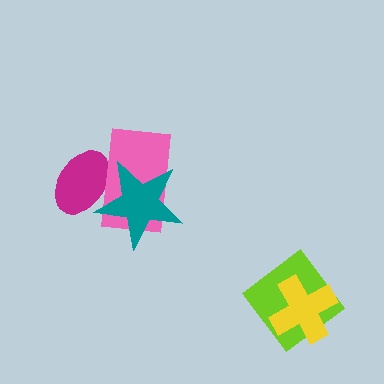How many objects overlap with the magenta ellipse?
2 objects overlap with the magenta ellipse.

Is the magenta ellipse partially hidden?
Yes, it is partially covered by another shape.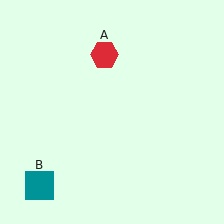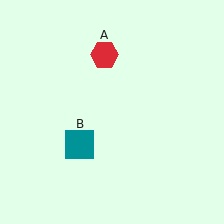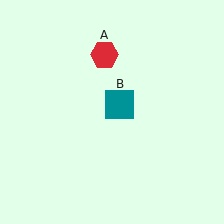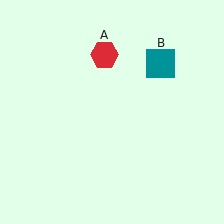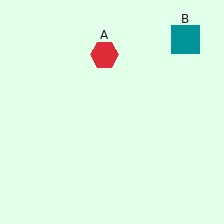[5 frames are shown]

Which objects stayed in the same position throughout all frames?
Red hexagon (object A) remained stationary.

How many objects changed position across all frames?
1 object changed position: teal square (object B).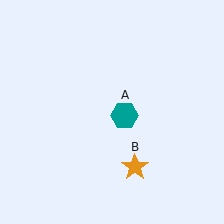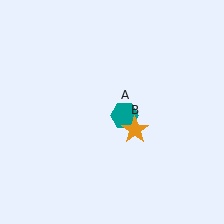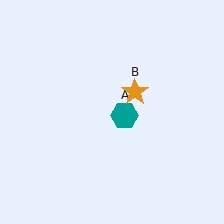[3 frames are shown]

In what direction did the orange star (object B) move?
The orange star (object B) moved up.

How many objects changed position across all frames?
1 object changed position: orange star (object B).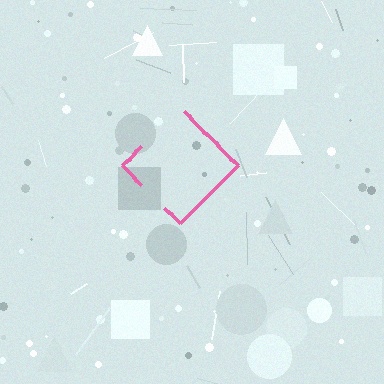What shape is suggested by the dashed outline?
The dashed outline suggests a diamond.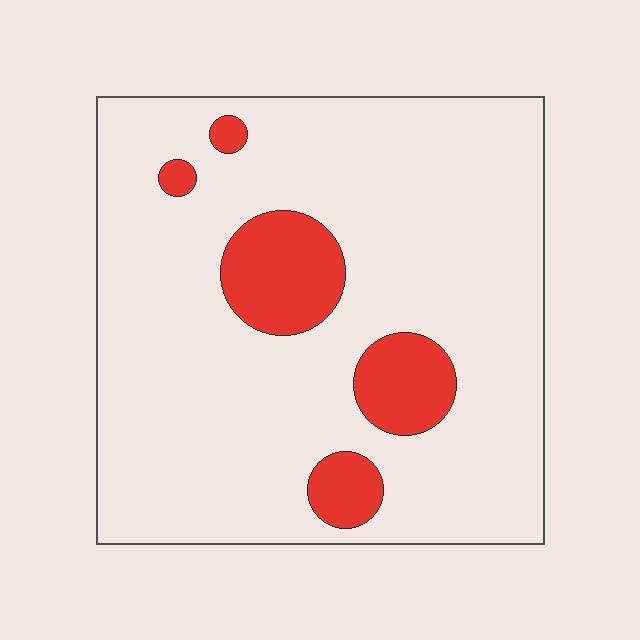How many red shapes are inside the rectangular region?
5.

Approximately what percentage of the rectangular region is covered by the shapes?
Approximately 15%.